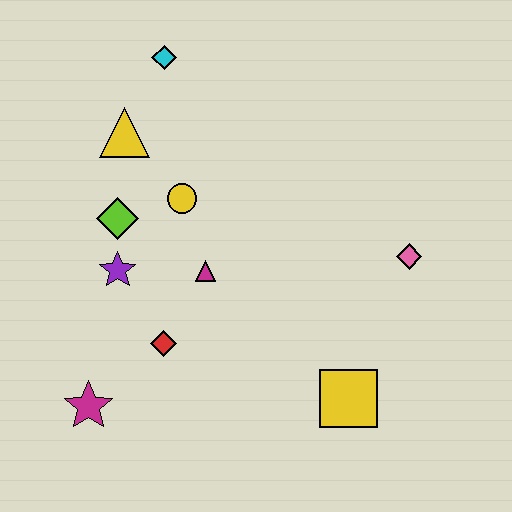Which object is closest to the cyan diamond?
The yellow triangle is closest to the cyan diamond.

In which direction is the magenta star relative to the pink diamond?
The magenta star is to the left of the pink diamond.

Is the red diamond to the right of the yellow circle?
No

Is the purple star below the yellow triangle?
Yes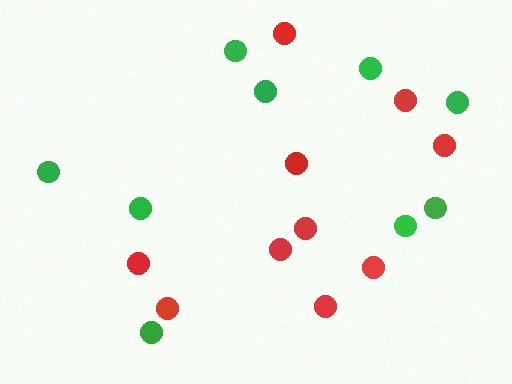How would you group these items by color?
There are 2 groups: one group of red circles (10) and one group of green circles (9).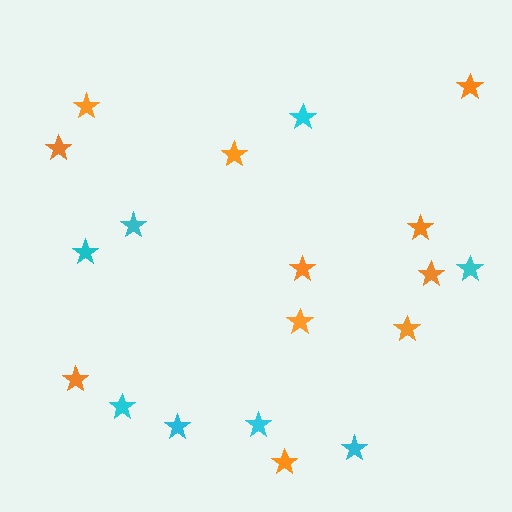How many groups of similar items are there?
There are 2 groups: one group of cyan stars (8) and one group of orange stars (11).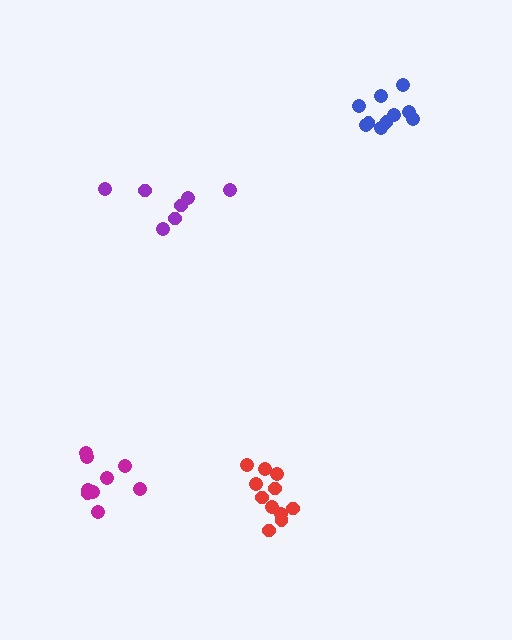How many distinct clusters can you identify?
There are 4 distinct clusters.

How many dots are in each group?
Group 1: 10 dots, Group 2: 11 dots, Group 3: 9 dots, Group 4: 7 dots (37 total).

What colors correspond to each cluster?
The clusters are colored: blue, red, magenta, purple.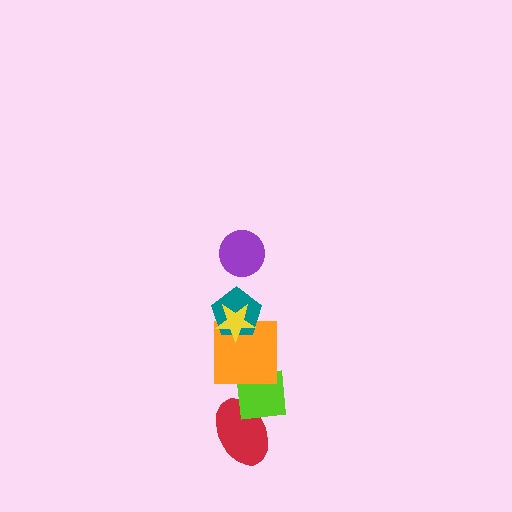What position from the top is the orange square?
The orange square is 4th from the top.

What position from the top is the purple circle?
The purple circle is 1st from the top.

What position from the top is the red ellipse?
The red ellipse is 6th from the top.